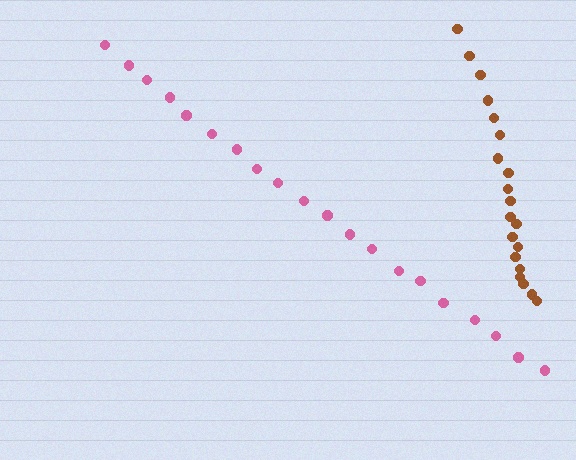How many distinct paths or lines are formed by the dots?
There are 2 distinct paths.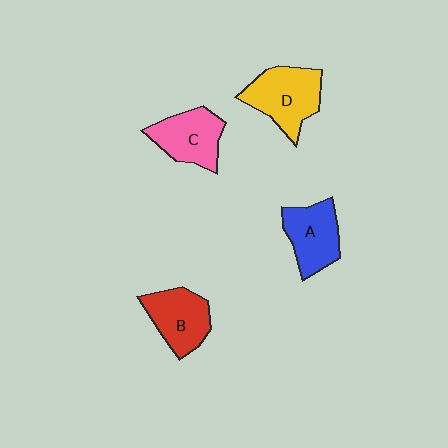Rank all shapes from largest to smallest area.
From largest to smallest: D (yellow), C (pink), A (blue), B (red).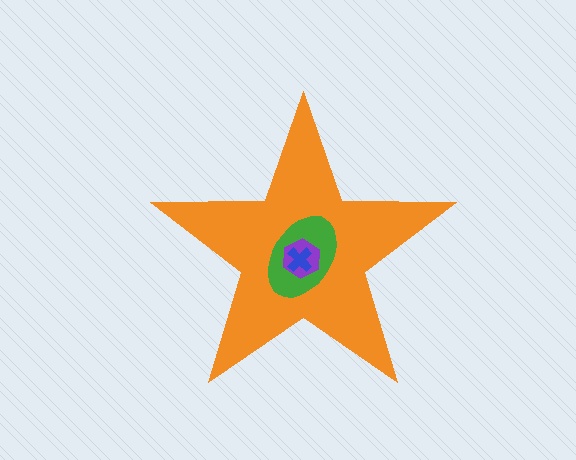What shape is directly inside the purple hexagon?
The blue cross.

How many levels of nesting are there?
4.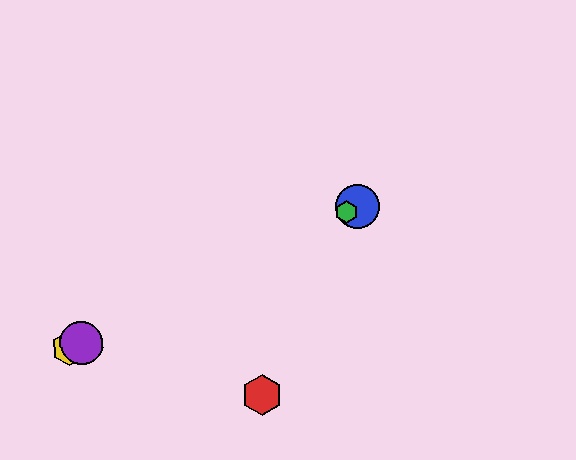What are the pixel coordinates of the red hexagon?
The red hexagon is at (262, 395).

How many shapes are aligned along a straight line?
4 shapes (the blue circle, the green hexagon, the yellow hexagon, the purple circle) are aligned along a straight line.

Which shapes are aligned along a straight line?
The blue circle, the green hexagon, the yellow hexagon, the purple circle are aligned along a straight line.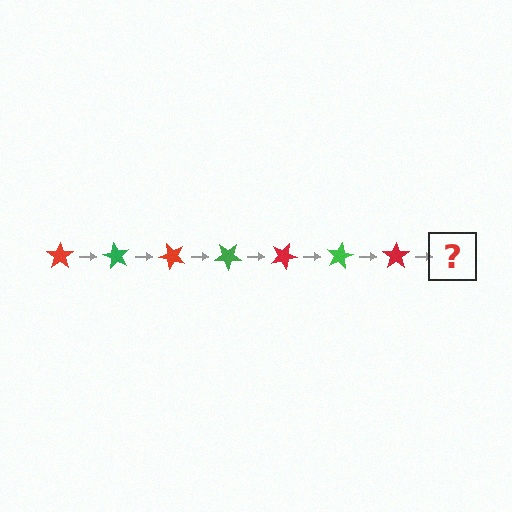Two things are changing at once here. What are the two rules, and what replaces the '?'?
The two rules are that it rotates 60 degrees each step and the color cycles through red and green. The '?' should be a green star, rotated 420 degrees from the start.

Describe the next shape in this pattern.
It should be a green star, rotated 420 degrees from the start.